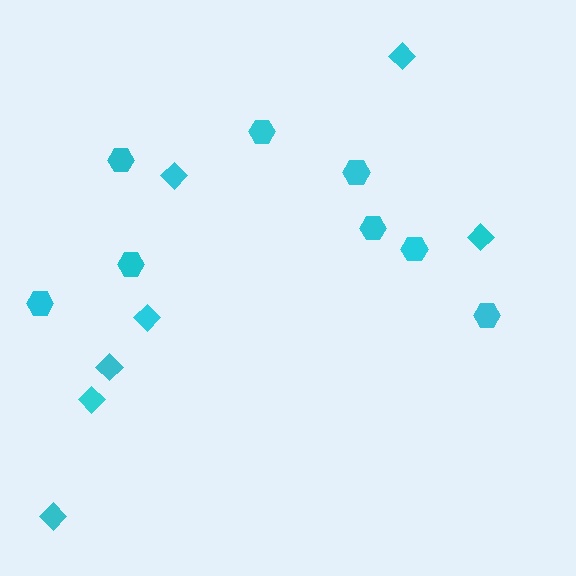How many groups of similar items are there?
There are 2 groups: one group of diamonds (7) and one group of hexagons (8).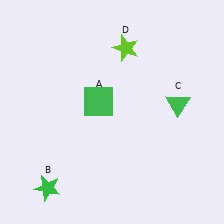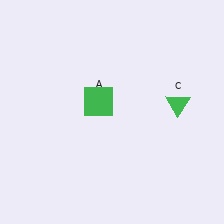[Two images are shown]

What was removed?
The green star (B), the lime star (D) were removed in Image 2.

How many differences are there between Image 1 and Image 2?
There are 2 differences between the two images.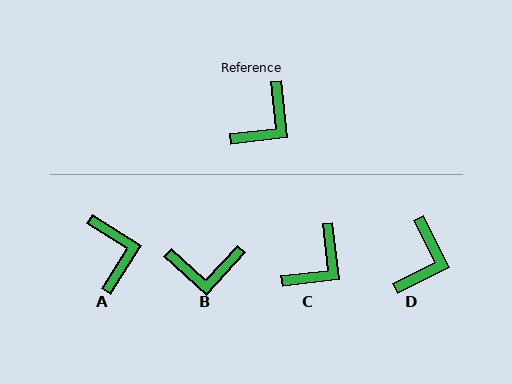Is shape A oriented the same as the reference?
No, it is off by about 51 degrees.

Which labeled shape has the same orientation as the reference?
C.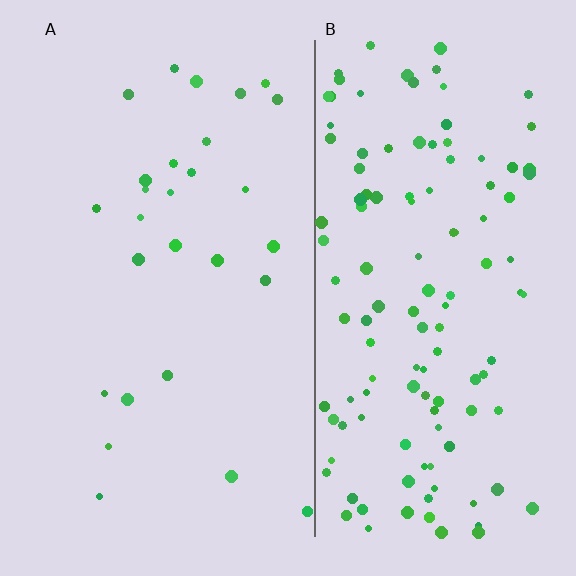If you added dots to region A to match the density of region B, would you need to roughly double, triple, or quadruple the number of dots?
Approximately quadruple.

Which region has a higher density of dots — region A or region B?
B (the right).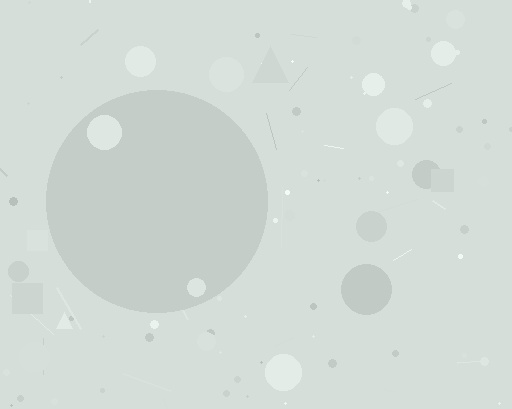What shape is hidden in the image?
A circle is hidden in the image.